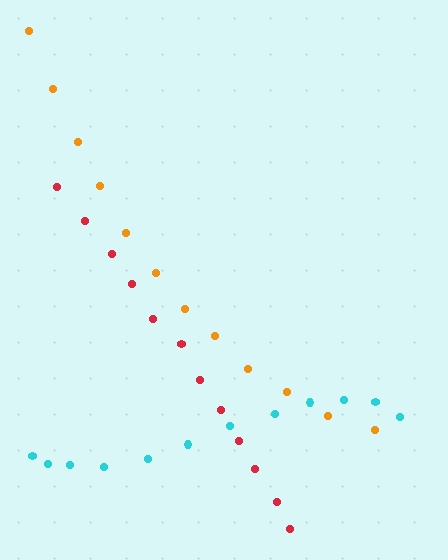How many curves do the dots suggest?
There are 3 distinct paths.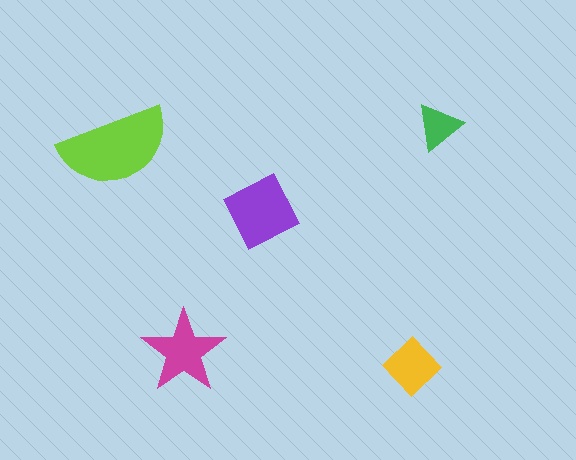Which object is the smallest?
The green triangle.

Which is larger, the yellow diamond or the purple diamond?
The purple diamond.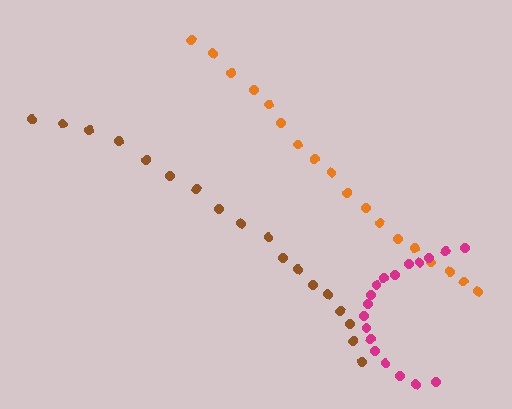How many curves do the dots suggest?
There are 3 distinct paths.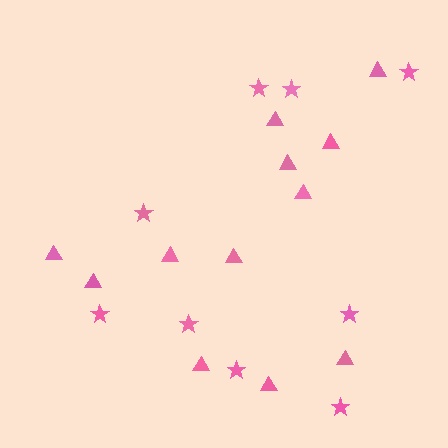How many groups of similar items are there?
There are 2 groups: one group of triangles (12) and one group of stars (9).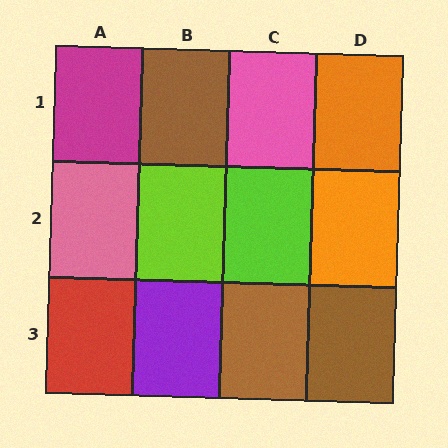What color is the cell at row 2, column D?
Orange.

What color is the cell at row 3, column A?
Red.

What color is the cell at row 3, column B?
Purple.